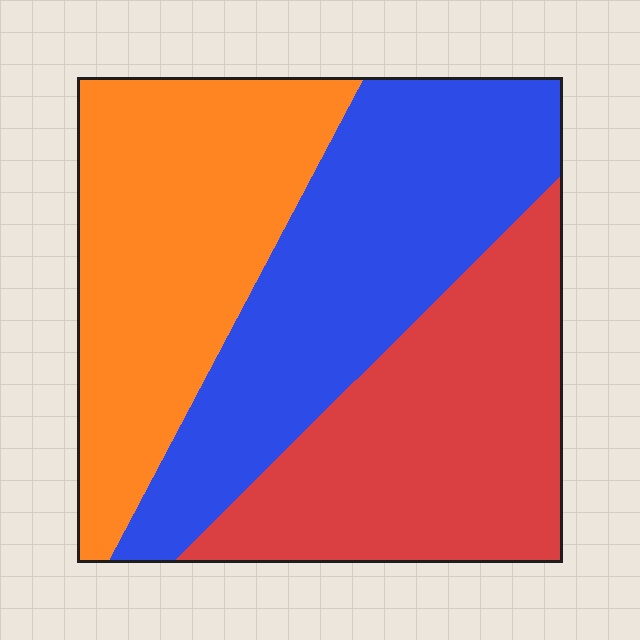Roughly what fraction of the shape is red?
Red covers 32% of the shape.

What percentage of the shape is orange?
Orange covers 33% of the shape.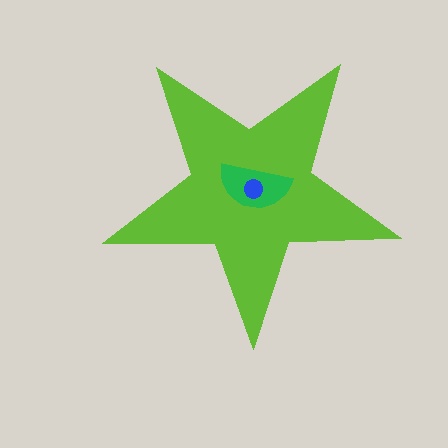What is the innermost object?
The blue circle.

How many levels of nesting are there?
3.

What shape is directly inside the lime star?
The green semicircle.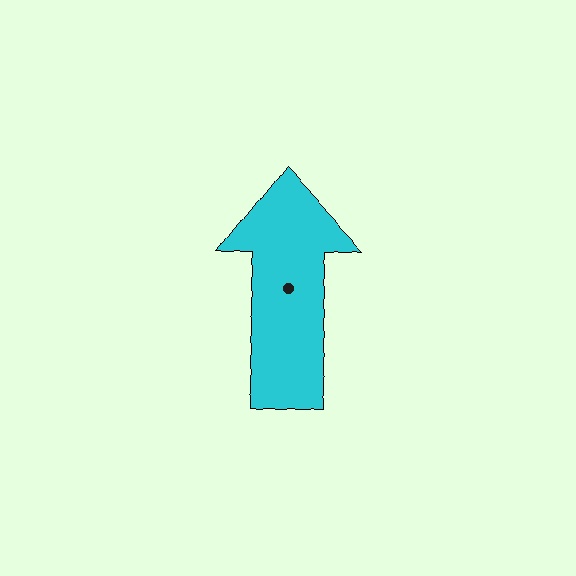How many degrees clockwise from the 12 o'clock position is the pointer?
Approximately 358 degrees.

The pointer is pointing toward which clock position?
Roughly 12 o'clock.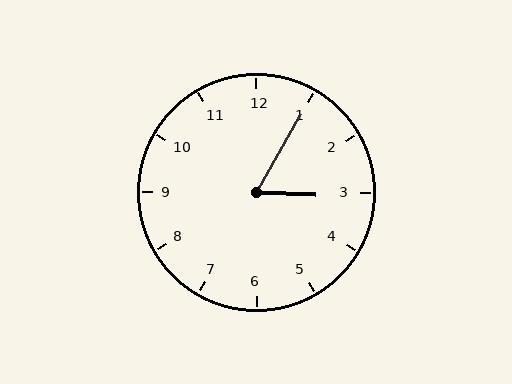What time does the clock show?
3:05.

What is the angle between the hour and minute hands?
Approximately 62 degrees.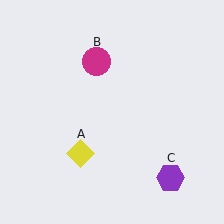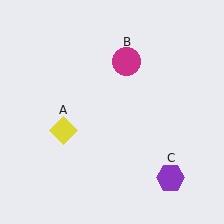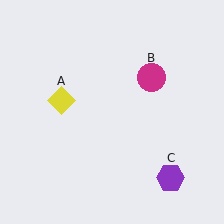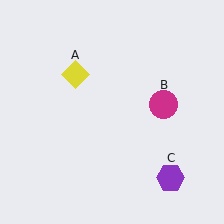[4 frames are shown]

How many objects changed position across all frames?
2 objects changed position: yellow diamond (object A), magenta circle (object B).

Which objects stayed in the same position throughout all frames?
Purple hexagon (object C) remained stationary.